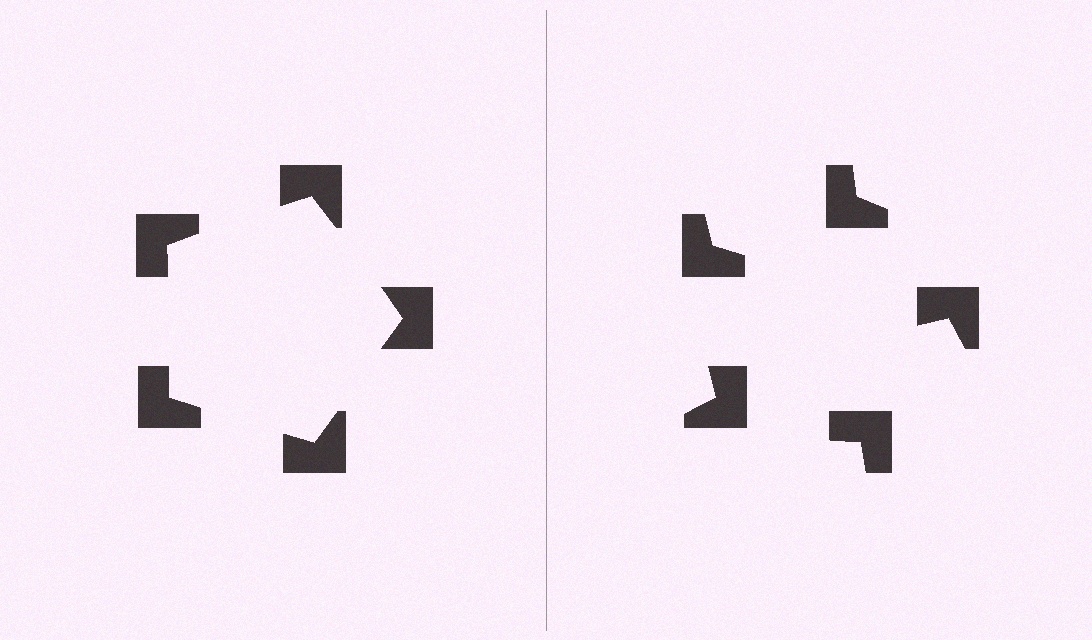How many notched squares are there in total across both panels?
10 — 5 on each side.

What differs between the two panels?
The notched squares are positioned identically on both sides; only the wedge orientations differ. On the left they align to a pentagon; on the right they are misaligned.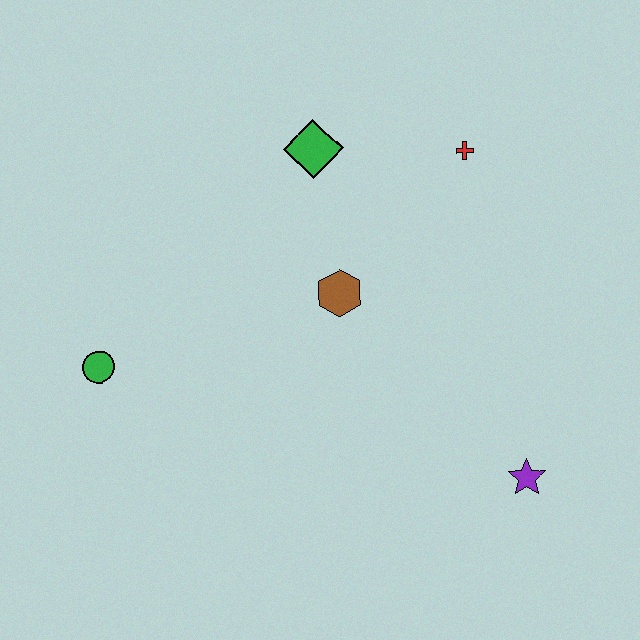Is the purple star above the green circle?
No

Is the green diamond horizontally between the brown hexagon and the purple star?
No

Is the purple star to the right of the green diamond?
Yes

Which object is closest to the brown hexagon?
The green diamond is closest to the brown hexagon.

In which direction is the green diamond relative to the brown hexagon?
The green diamond is above the brown hexagon.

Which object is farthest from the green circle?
The purple star is farthest from the green circle.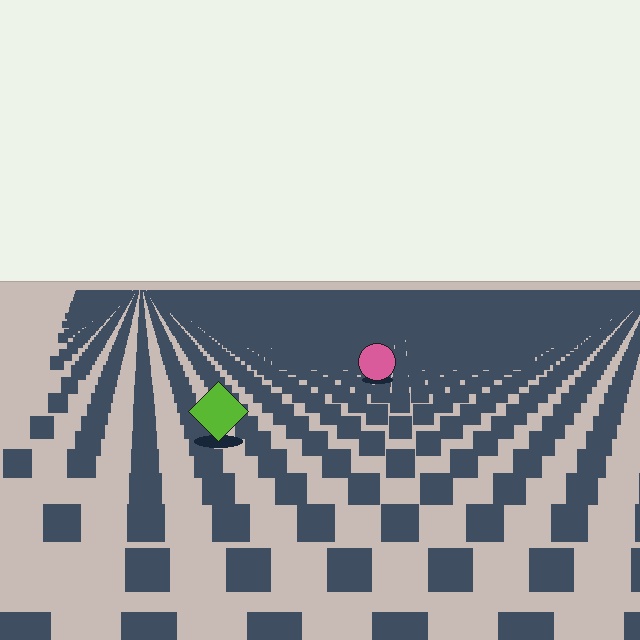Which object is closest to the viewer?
The lime diamond is closest. The texture marks near it are larger and more spread out.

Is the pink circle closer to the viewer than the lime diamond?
No. The lime diamond is closer — you can tell from the texture gradient: the ground texture is coarser near it.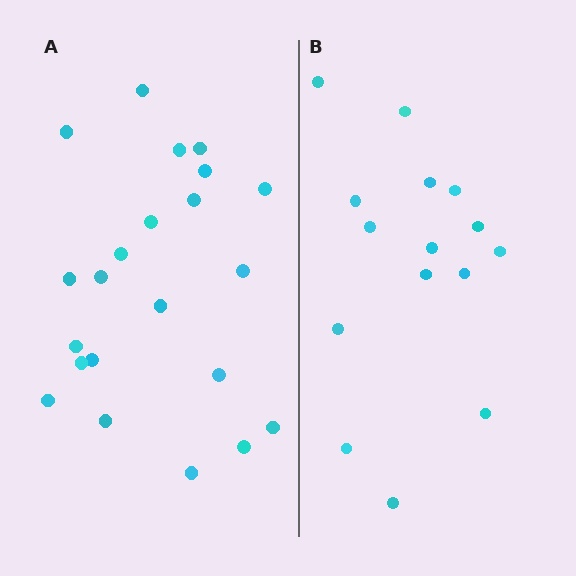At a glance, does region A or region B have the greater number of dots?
Region A (the left region) has more dots.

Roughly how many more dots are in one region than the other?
Region A has roughly 8 or so more dots than region B.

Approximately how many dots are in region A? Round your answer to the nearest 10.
About 20 dots. (The exact count is 22, which rounds to 20.)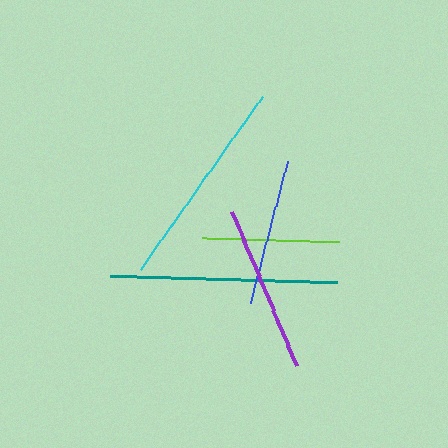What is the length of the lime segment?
The lime segment is approximately 137 pixels long.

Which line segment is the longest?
The teal line is the longest at approximately 227 pixels.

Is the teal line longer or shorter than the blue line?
The teal line is longer than the blue line.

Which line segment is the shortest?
The lime line is the shortest at approximately 137 pixels.